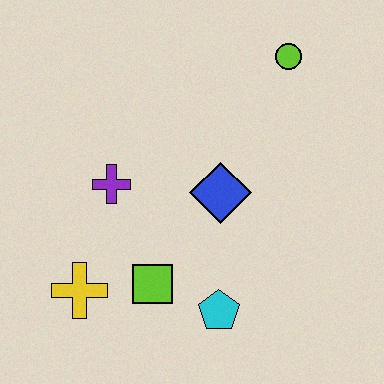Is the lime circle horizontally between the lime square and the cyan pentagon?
No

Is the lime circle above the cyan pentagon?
Yes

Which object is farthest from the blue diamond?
The yellow cross is farthest from the blue diamond.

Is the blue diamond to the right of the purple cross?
Yes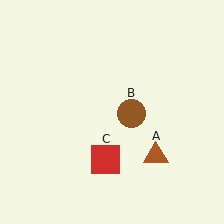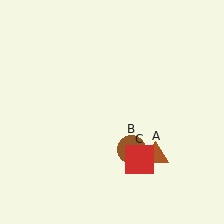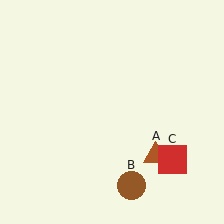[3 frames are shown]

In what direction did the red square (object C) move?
The red square (object C) moved right.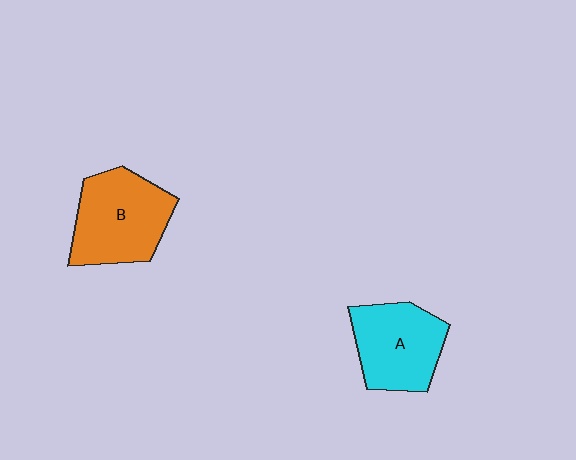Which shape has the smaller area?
Shape A (cyan).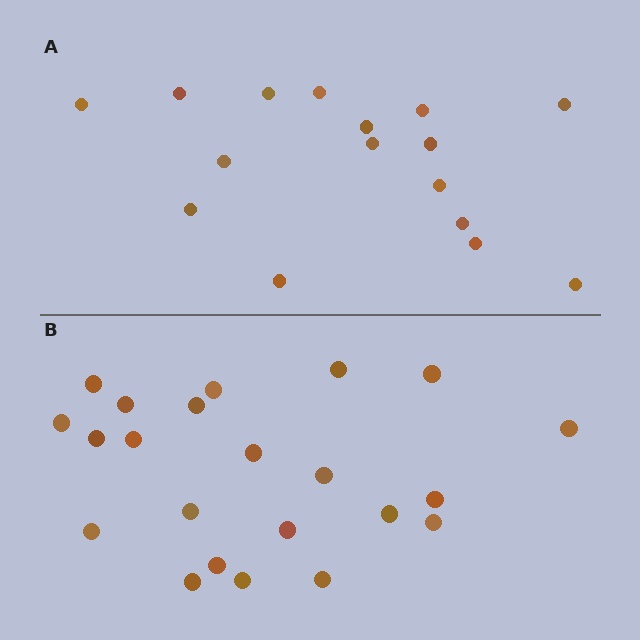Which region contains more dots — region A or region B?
Region B (the bottom region) has more dots.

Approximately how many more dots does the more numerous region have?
Region B has about 6 more dots than region A.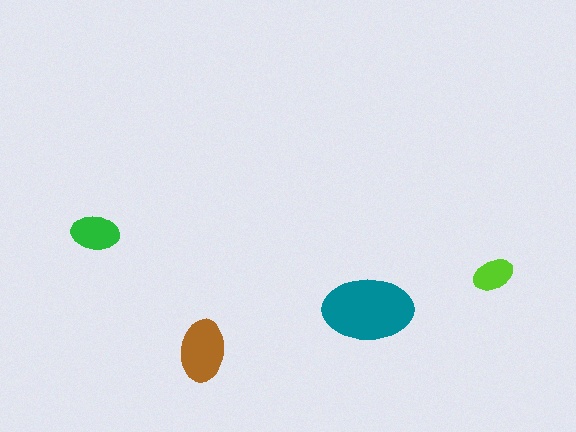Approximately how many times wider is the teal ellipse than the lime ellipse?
About 2 times wider.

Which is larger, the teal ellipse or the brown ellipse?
The teal one.